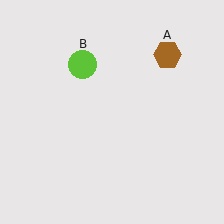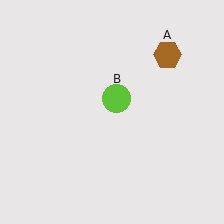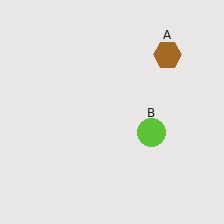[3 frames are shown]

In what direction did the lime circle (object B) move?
The lime circle (object B) moved down and to the right.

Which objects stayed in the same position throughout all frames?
Brown hexagon (object A) remained stationary.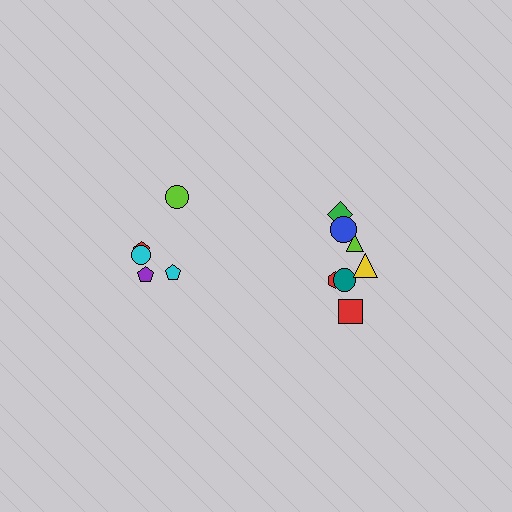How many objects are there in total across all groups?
There are 12 objects.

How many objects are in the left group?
There are 5 objects.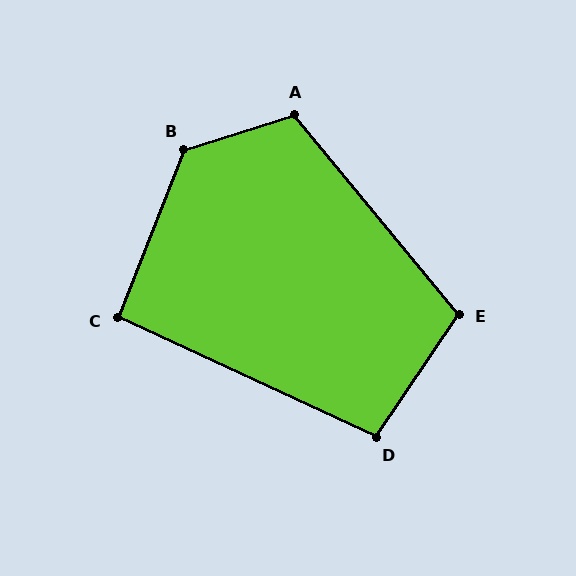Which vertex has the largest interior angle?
B, at approximately 129 degrees.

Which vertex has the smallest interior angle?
C, at approximately 93 degrees.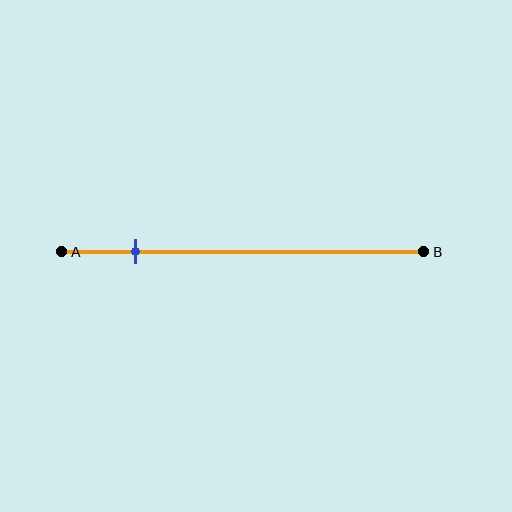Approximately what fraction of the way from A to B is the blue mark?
The blue mark is approximately 20% of the way from A to B.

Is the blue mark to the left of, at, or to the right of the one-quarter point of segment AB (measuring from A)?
The blue mark is to the left of the one-quarter point of segment AB.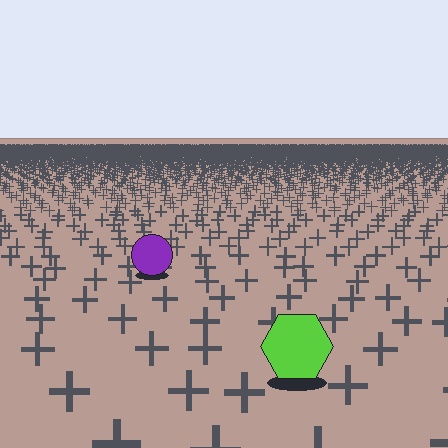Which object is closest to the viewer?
The lime hexagon is closest. The texture marks near it are larger and more spread out.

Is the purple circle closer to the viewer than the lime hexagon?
No. The lime hexagon is closer — you can tell from the texture gradient: the ground texture is coarser near it.